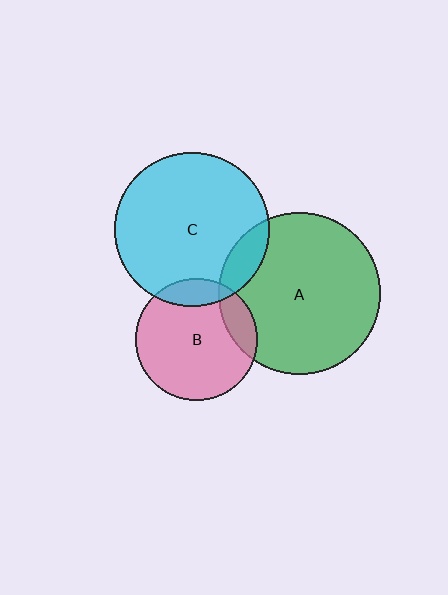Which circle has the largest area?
Circle A (green).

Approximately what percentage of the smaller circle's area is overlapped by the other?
Approximately 15%.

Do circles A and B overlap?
Yes.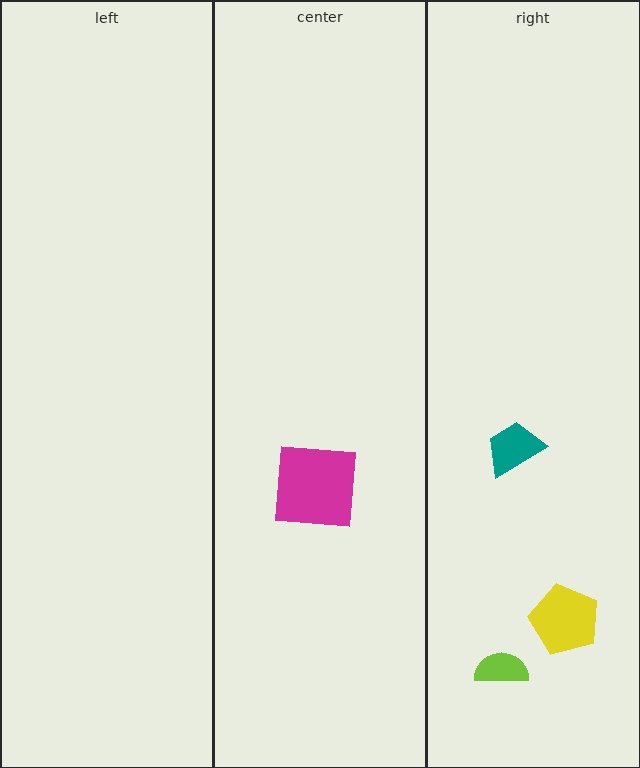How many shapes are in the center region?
1.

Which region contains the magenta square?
The center region.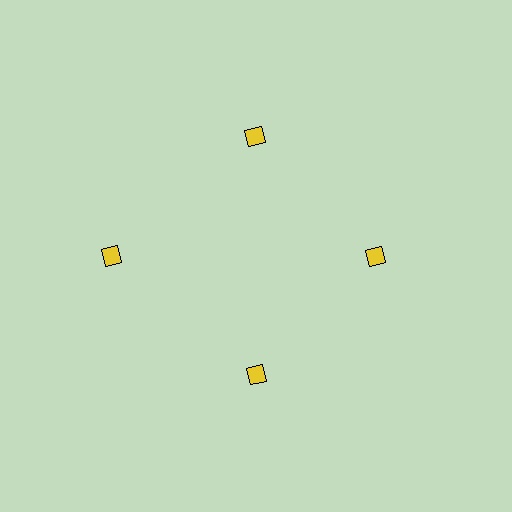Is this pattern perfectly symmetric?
No. The 4 yellow diamonds are arranged in a ring, but one element near the 9 o'clock position is pushed outward from the center, breaking the 4-fold rotational symmetry.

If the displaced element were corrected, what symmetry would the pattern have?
It would have 4-fold rotational symmetry — the pattern would map onto itself every 90 degrees.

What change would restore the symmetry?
The symmetry would be restored by moving it inward, back onto the ring so that all 4 diamonds sit at equal angles and equal distance from the center.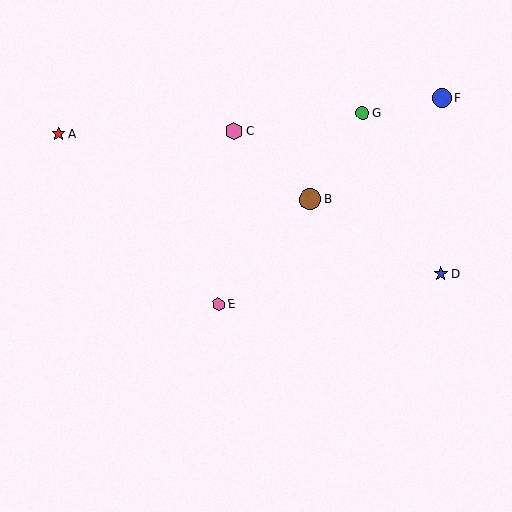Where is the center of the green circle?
The center of the green circle is at (363, 113).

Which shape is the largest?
The brown circle (labeled B) is the largest.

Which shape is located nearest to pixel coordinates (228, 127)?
The pink hexagon (labeled C) at (233, 131) is nearest to that location.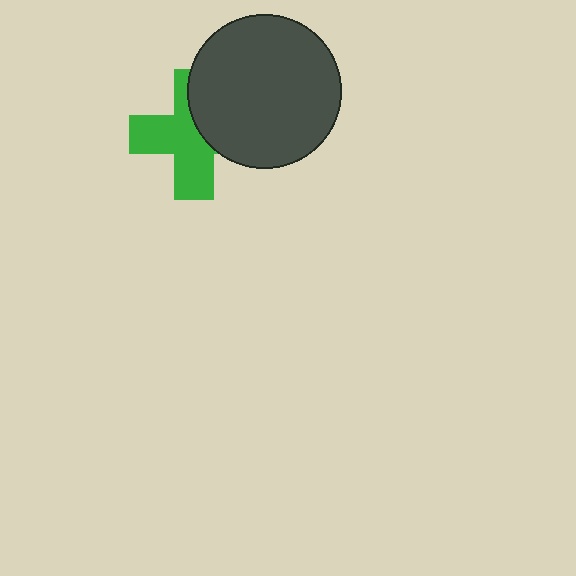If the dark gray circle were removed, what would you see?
You would see the complete green cross.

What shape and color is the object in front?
The object in front is a dark gray circle.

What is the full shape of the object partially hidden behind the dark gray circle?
The partially hidden object is a green cross.